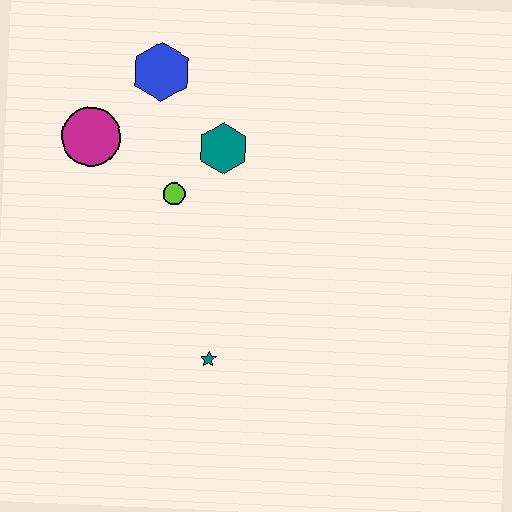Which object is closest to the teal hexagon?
The lime circle is closest to the teal hexagon.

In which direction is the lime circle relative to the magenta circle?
The lime circle is to the right of the magenta circle.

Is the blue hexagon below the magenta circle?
No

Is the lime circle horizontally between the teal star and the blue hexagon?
Yes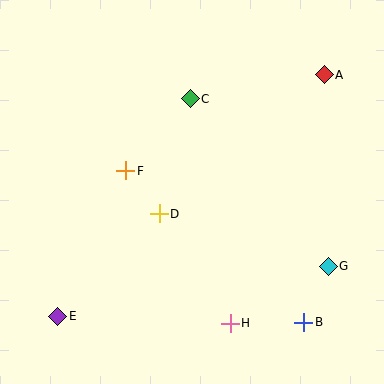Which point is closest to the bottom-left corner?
Point E is closest to the bottom-left corner.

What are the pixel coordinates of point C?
Point C is at (190, 99).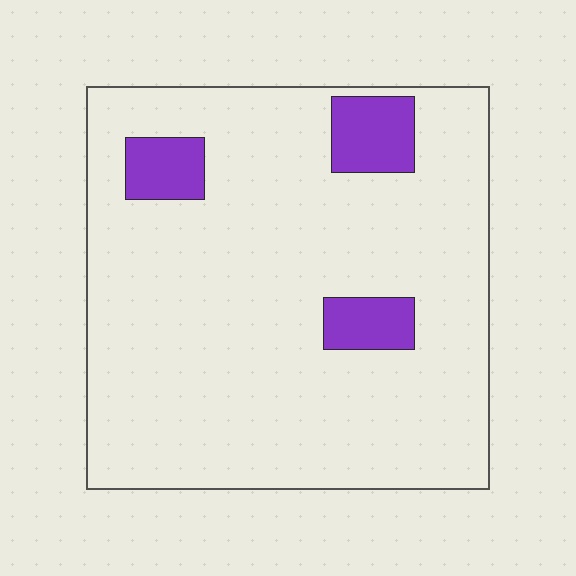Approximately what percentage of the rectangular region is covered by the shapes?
Approximately 10%.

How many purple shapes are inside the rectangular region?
3.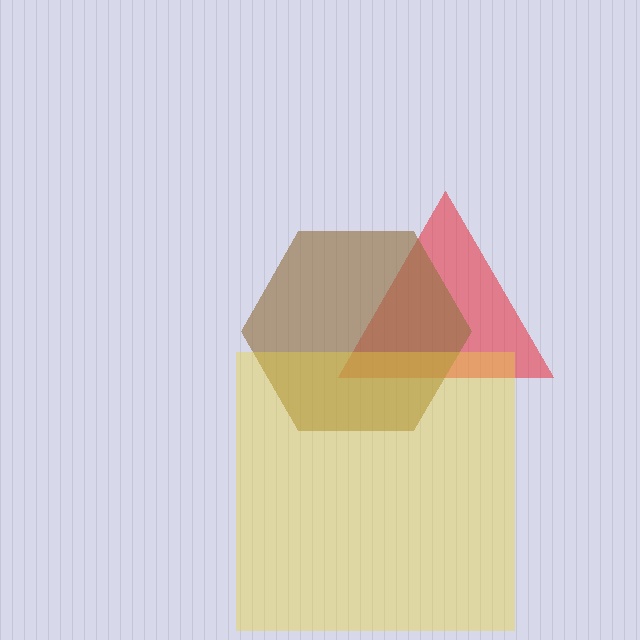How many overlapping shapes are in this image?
There are 3 overlapping shapes in the image.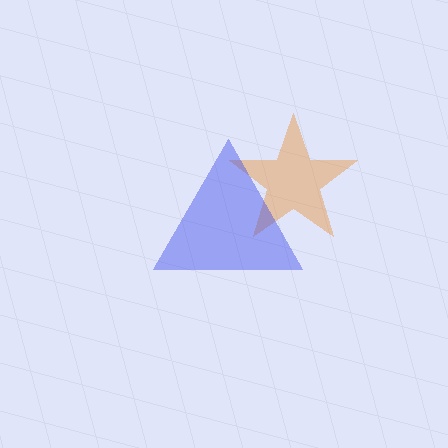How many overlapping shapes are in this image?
There are 2 overlapping shapes in the image.